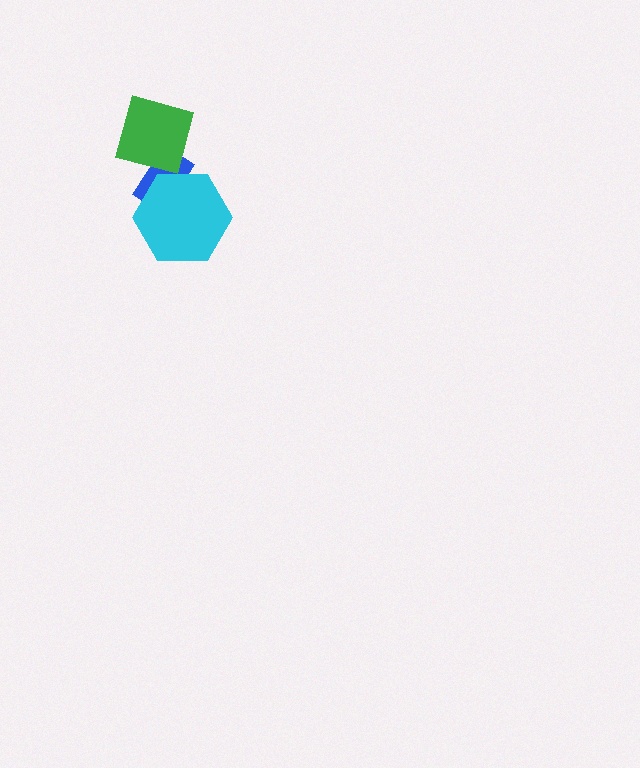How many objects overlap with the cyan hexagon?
1 object overlaps with the cyan hexagon.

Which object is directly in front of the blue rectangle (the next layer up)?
The cyan hexagon is directly in front of the blue rectangle.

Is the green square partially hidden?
No, no other shape covers it.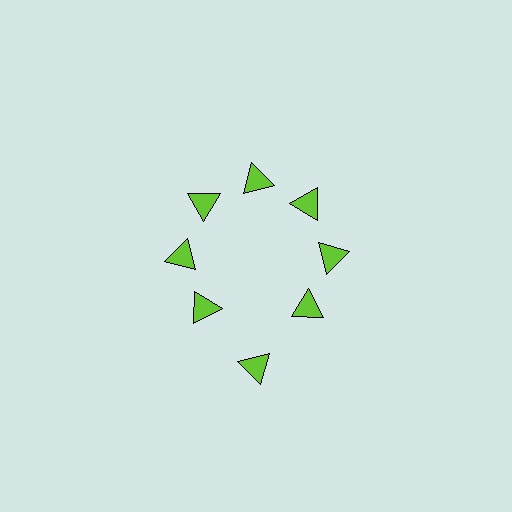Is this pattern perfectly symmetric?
No. The 8 lime triangles are arranged in a ring, but one element near the 6 o'clock position is pushed outward from the center, breaking the 8-fold rotational symmetry.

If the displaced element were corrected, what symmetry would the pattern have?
It would have 8-fold rotational symmetry — the pattern would map onto itself every 45 degrees.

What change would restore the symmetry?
The symmetry would be restored by moving it inward, back onto the ring so that all 8 triangles sit at equal angles and equal distance from the center.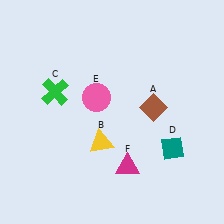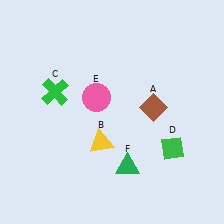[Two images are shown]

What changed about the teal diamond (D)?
In Image 1, D is teal. In Image 2, it changed to green.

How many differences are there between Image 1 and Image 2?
There are 2 differences between the two images.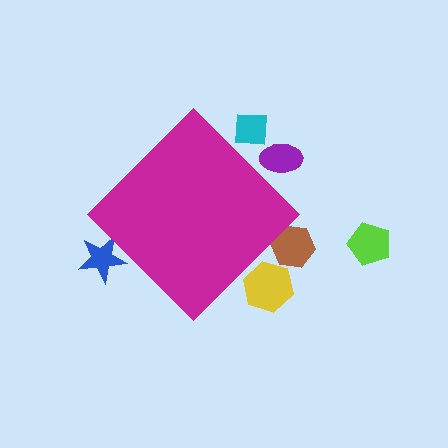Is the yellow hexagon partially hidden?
Yes, the yellow hexagon is partially hidden behind the magenta diamond.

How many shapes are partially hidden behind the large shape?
5 shapes are partially hidden.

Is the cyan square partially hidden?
Yes, the cyan square is partially hidden behind the magenta diamond.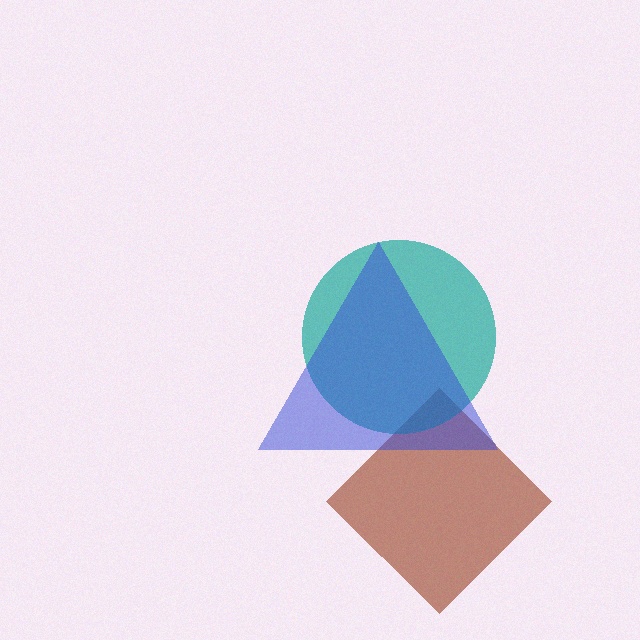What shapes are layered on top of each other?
The layered shapes are: a brown diamond, a teal circle, a blue triangle.